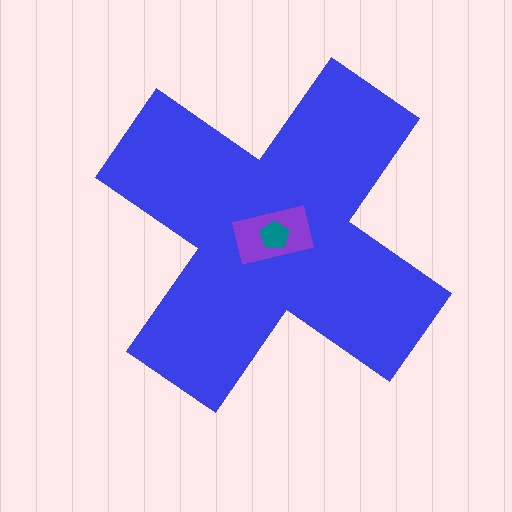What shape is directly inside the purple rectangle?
The teal pentagon.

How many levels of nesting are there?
3.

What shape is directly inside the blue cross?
The purple rectangle.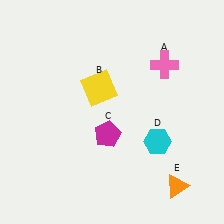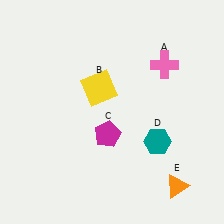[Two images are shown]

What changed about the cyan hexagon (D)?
In Image 1, D is cyan. In Image 2, it changed to teal.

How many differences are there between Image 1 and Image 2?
There is 1 difference between the two images.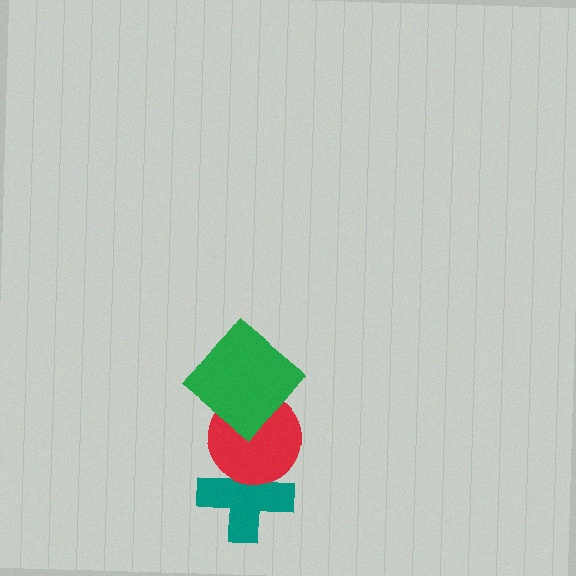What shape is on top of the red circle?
The green diamond is on top of the red circle.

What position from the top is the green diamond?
The green diamond is 1st from the top.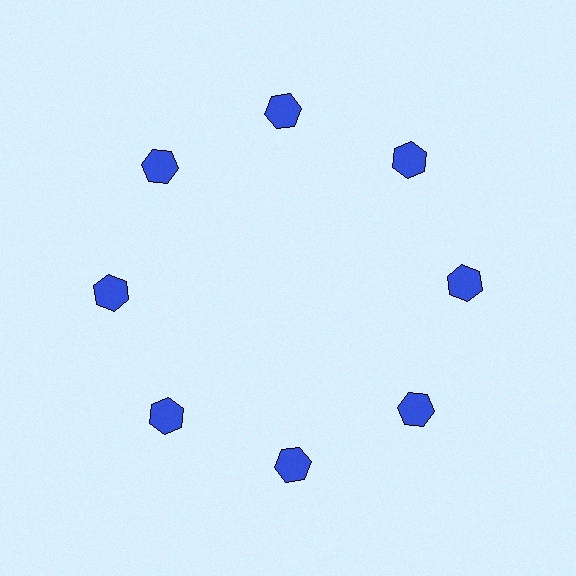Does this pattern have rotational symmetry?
Yes, this pattern has 8-fold rotational symmetry. It looks the same after rotating 45 degrees around the center.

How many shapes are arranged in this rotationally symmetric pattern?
There are 8 shapes, arranged in 8 groups of 1.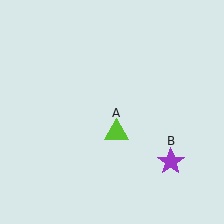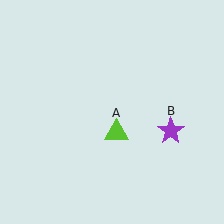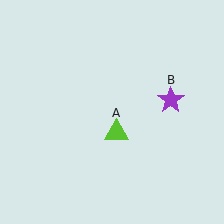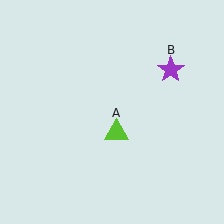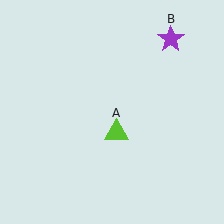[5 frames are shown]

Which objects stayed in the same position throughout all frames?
Lime triangle (object A) remained stationary.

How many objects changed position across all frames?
1 object changed position: purple star (object B).